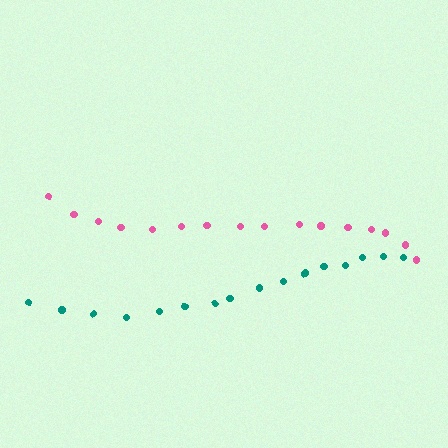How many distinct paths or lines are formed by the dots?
There are 2 distinct paths.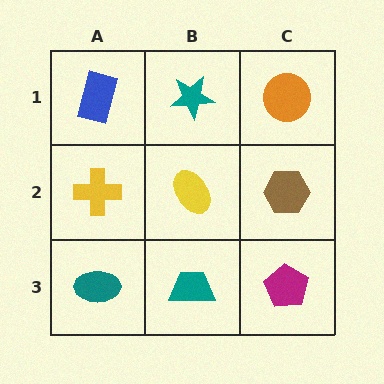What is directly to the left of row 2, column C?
A yellow ellipse.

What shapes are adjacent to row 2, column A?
A blue rectangle (row 1, column A), a teal ellipse (row 3, column A), a yellow ellipse (row 2, column B).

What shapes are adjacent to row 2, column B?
A teal star (row 1, column B), a teal trapezoid (row 3, column B), a yellow cross (row 2, column A), a brown hexagon (row 2, column C).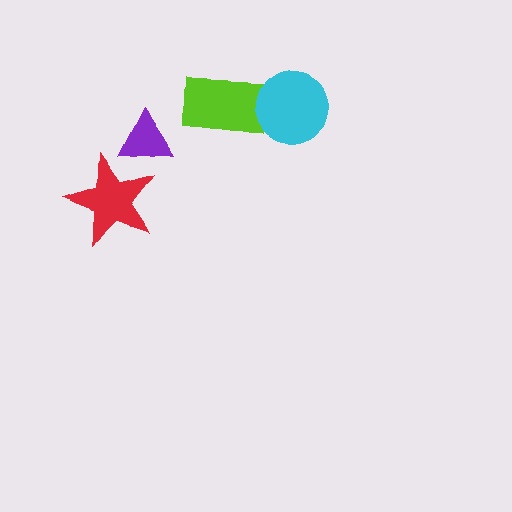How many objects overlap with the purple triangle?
1 object overlaps with the purple triangle.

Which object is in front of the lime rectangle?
The cyan circle is in front of the lime rectangle.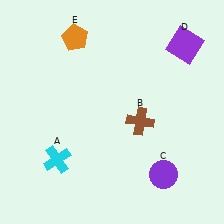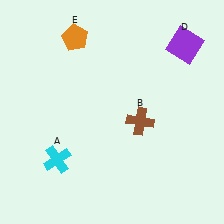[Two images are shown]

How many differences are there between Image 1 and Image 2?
There is 1 difference between the two images.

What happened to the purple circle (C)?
The purple circle (C) was removed in Image 2. It was in the bottom-right area of Image 1.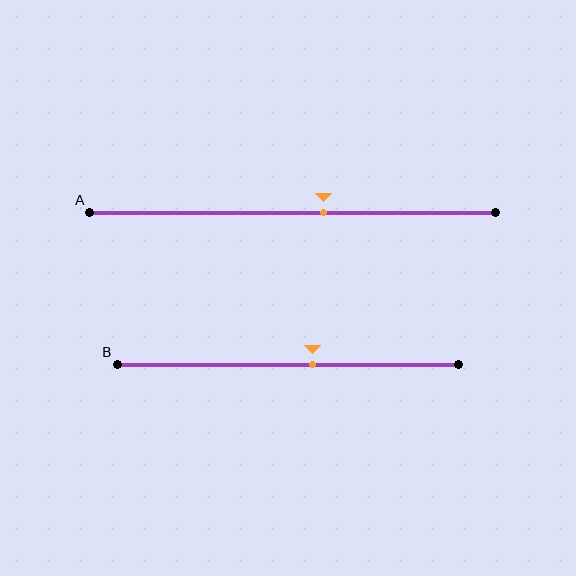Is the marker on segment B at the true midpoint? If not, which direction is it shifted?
No, the marker on segment B is shifted to the right by about 7% of the segment length.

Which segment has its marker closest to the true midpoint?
Segment B has its marker closest to the true midpoint.